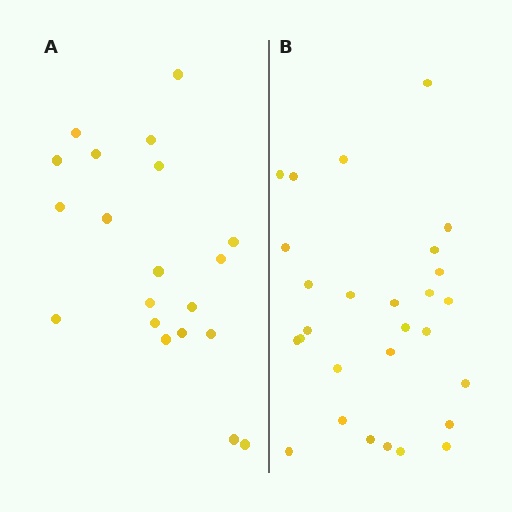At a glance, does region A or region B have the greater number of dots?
Region B (the right region) has more dots.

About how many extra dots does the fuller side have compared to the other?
Region B has roughly 8 or so more dots than region A.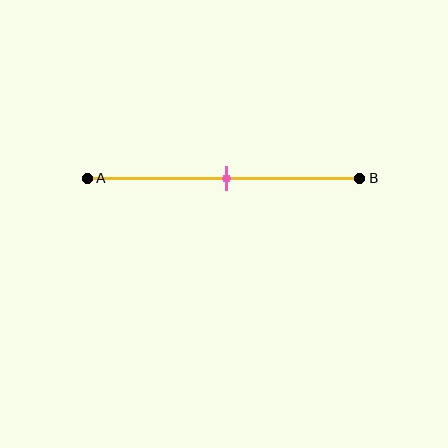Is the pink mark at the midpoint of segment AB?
Yes, the mark is approximately at the midpoint.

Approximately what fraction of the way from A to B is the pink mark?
The pink mark is approximately 50% of the way from A to B.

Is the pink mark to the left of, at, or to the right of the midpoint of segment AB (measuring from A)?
The pink mark is approximately at the midpoint of segment AB.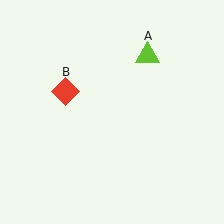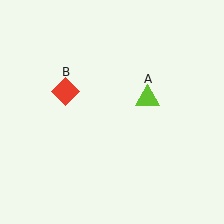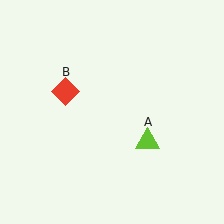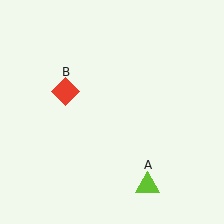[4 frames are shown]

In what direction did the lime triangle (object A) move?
The lime triangle (object A) moved down.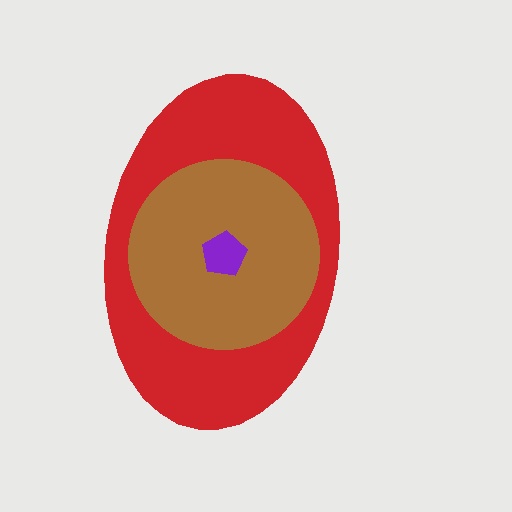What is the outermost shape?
The red ellipse.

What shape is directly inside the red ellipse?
The brown circle.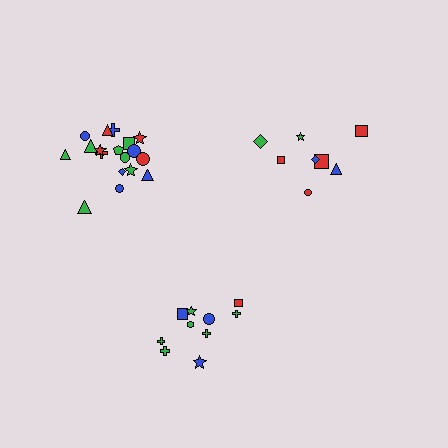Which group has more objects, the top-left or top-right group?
The top-left group.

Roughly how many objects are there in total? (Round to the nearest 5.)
Roughly 35 objects in total.